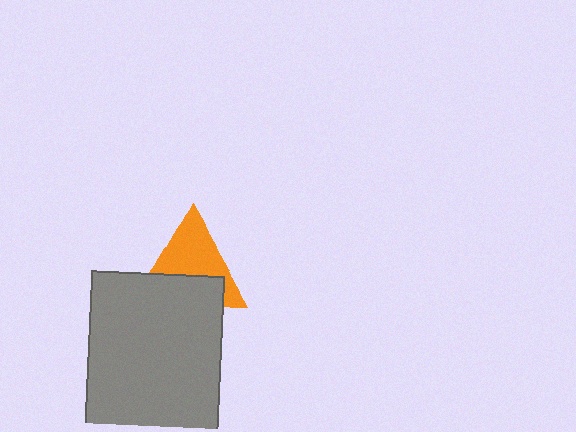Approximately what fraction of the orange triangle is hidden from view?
Roughly 42% of the orange triangle is hidden behind the gray rectangle.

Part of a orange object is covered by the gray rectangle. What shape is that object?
It is a triangle.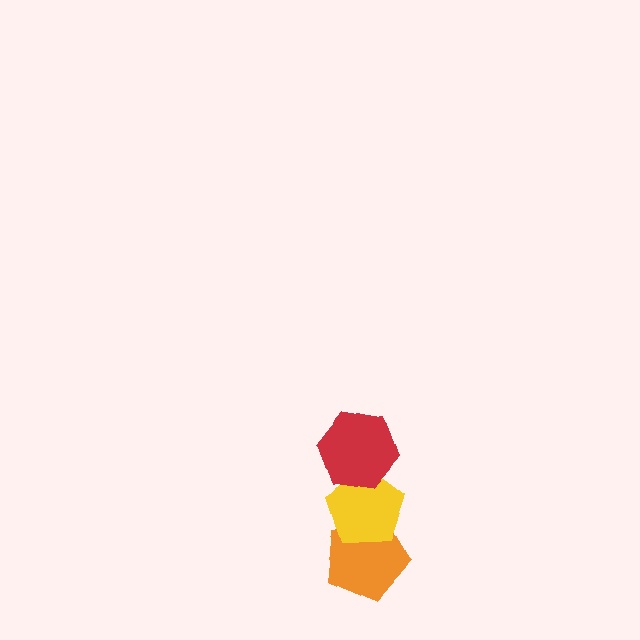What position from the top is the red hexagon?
The red hexagon is 1st from the top.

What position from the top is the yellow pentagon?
The yellow pentagon is 2nd from the top.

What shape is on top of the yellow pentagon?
The red hexagon is on top of the yellow pentagon.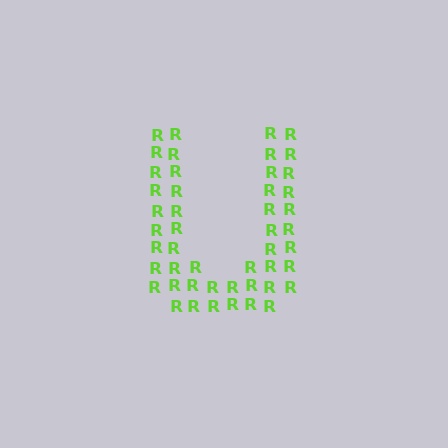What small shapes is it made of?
It is made of small letter R's.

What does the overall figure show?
The overall figure shows the letter U.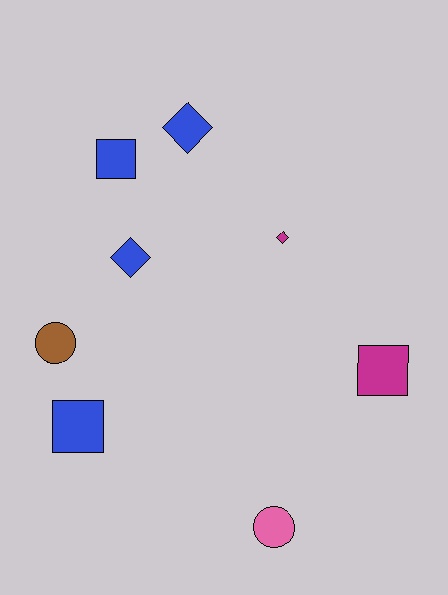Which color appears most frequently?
Blue, with 4 objects.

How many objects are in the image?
There are 8 objects.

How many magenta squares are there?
There is 1 magenta square.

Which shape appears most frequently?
Square, with 3 objects.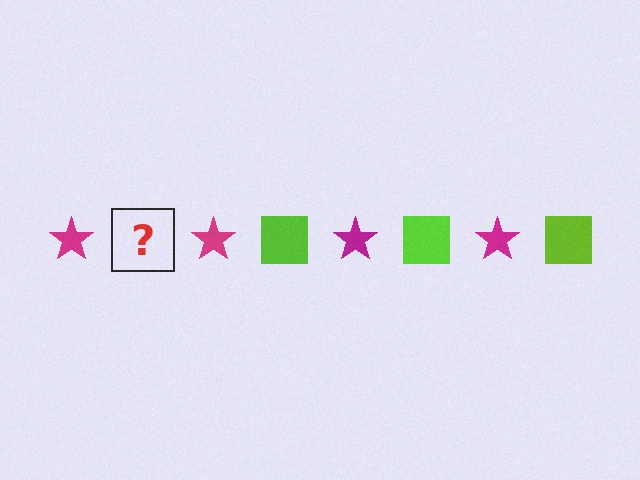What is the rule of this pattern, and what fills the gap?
The rule is that the pattern alternates between magenta star and lime square. The gap should be filled with a lime square.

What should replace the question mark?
The question mark should be replaced with a lime square.